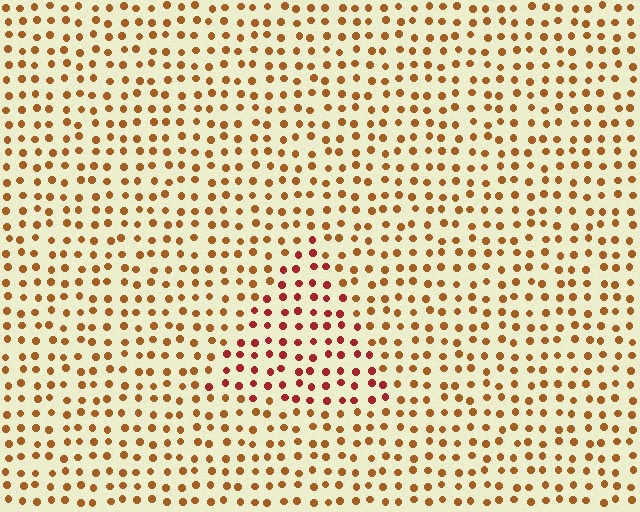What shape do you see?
I see a triangle.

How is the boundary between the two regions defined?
The boundary is defined purely by a slight shift in hue (about 32 degrees). Spacing, size, and orientation are identical on both sides.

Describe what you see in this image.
The image is filled with small brown elements in a uniform arrangement. A triangle-shaped region is visible where the elements are tinted to a slightly different hue, forming a subtle color boundary.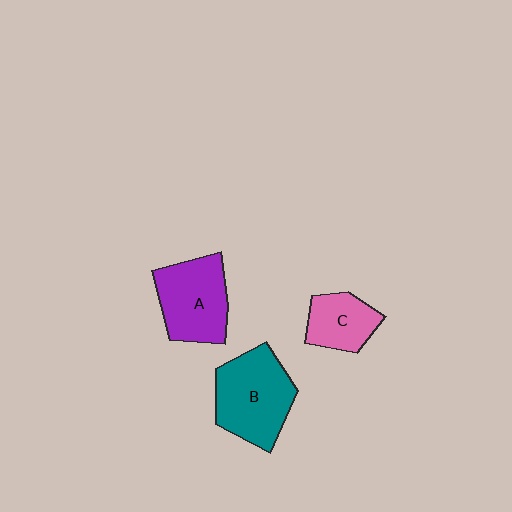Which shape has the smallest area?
Shape C (pink).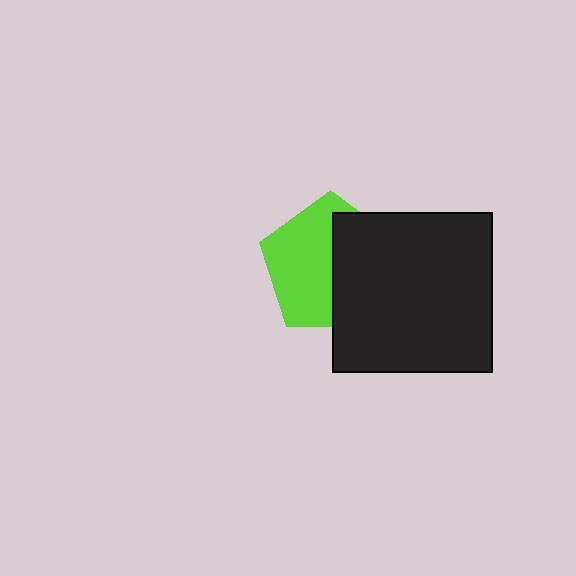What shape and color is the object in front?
The object in front is a black square.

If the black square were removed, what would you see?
You would see the complete lime pentagon.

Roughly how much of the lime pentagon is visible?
About half of it is visible (roughly 53%).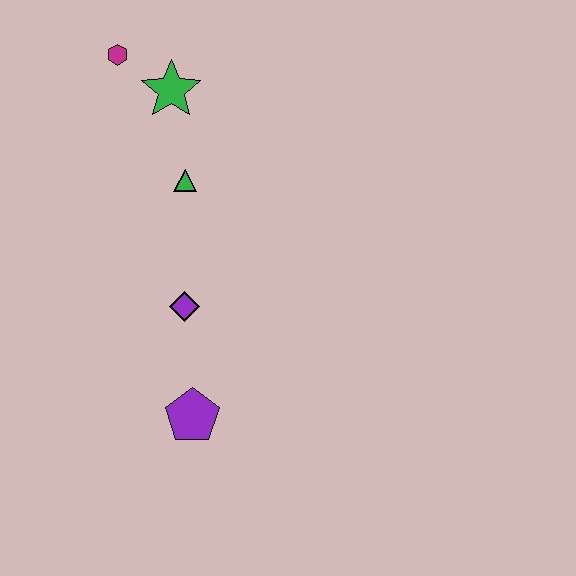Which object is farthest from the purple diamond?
The magenta hexagon is farthest from the purple diamond.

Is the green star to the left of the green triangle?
Yes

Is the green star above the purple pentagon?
Yes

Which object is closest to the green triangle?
The green star is closest to the green triangle.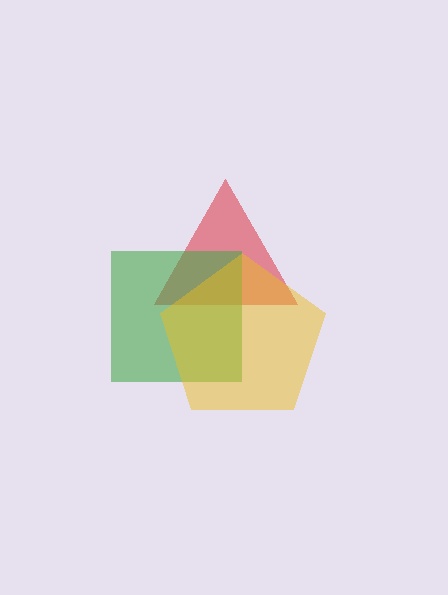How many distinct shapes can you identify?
There are 3 distinct shapes: a red triangle, a green square, a yellow pentagon.